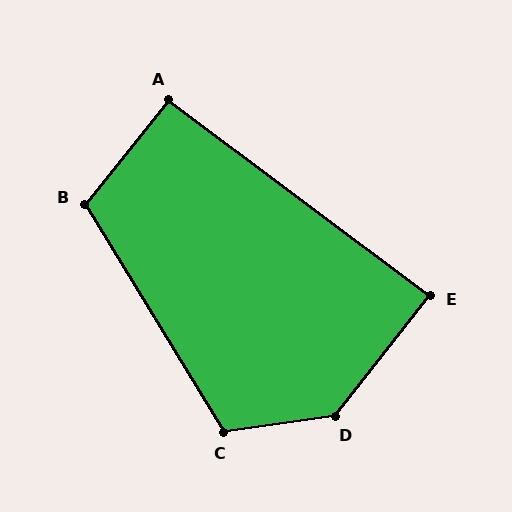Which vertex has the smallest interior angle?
E, at approximately 89 degrees.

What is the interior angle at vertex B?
Approximately 110 degrees (obtuse).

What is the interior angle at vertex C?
Approximately 113 degrees (obtuse).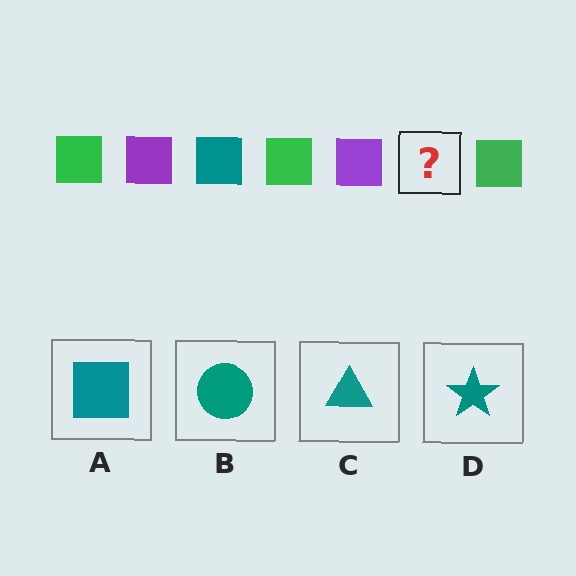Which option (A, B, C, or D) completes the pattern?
A.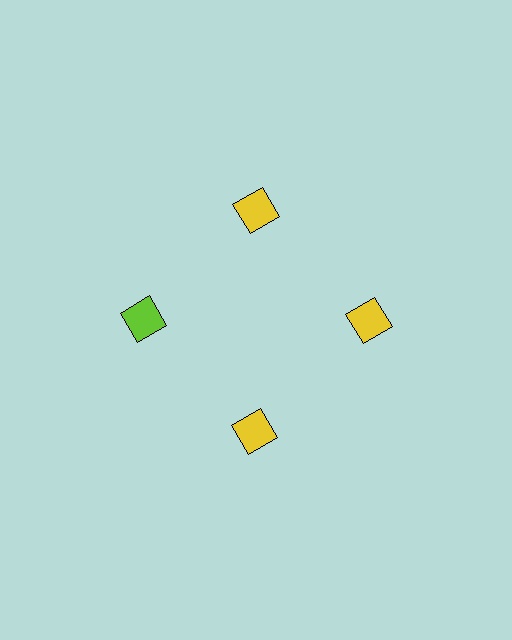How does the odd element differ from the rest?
It has a different color: lime instead of yellow.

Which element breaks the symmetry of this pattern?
The lime diamond at roughly the 9 o'clock position breaks the symmetry. All other shapes are yellow diamonds.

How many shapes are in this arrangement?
There are 4 shapes arranged in a ring pattern.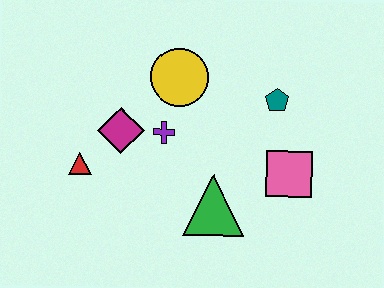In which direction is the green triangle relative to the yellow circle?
The green triangle is below the yellow circle.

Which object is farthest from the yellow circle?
The pink square is farthest from the yellow circle.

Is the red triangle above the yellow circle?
No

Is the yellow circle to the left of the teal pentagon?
Yes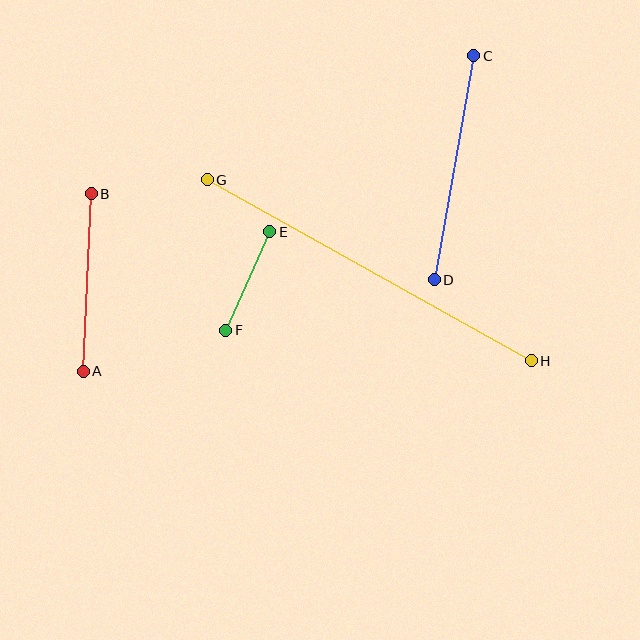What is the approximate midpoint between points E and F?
The midpoint is at approximately (248, 281) pixels.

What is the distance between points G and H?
The distance is approximately 371 pixels.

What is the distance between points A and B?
The distance is approximately 178 pixels.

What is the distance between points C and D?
The distance is approximately 228 pixels.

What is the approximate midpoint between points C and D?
The midpoint is at approximately (454, 168) pixels.